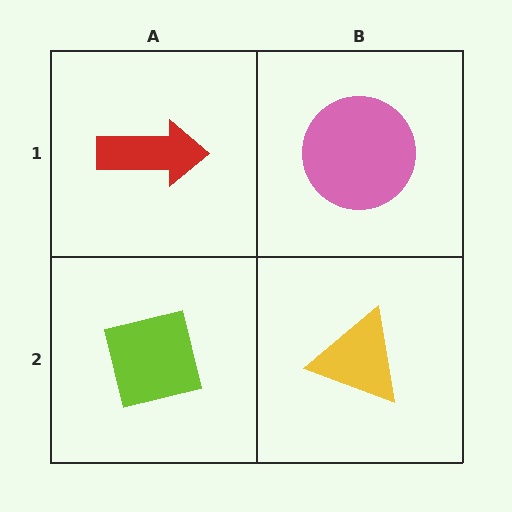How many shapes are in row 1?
2 shapes.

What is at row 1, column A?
A red arrow.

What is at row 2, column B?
A yellow triangle.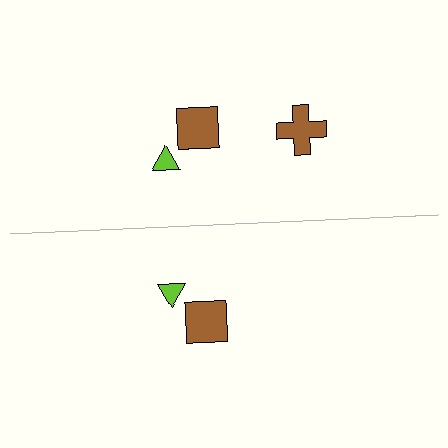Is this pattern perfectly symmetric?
No, the pattern is not perfectly symmetric. A brown cross is missing from the bottom side.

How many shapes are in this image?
There are 5 shapes in this image.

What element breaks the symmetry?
A brown cross is missing from the bottom side.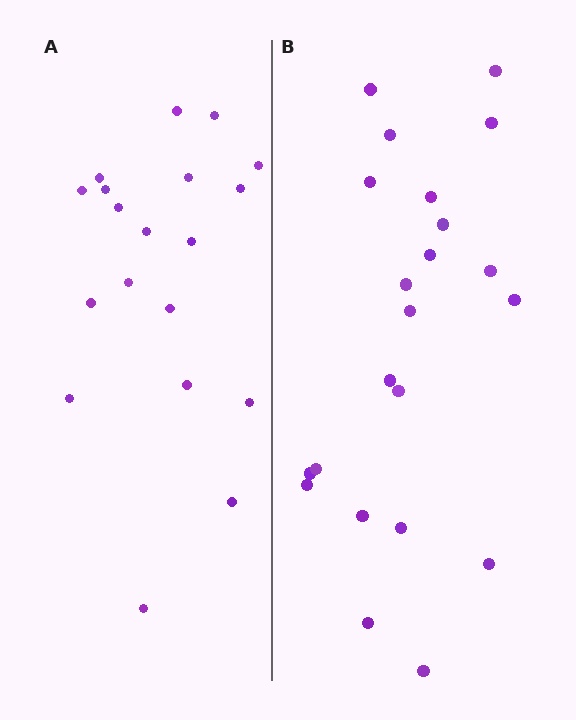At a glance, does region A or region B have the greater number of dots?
Region B (the right region) has more dots.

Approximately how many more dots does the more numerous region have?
Region B has just a few more — roughly 2 or 3 more dots than region A.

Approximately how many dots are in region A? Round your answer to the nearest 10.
About 20 dots. (The exact count is 19, which rounds to 20.)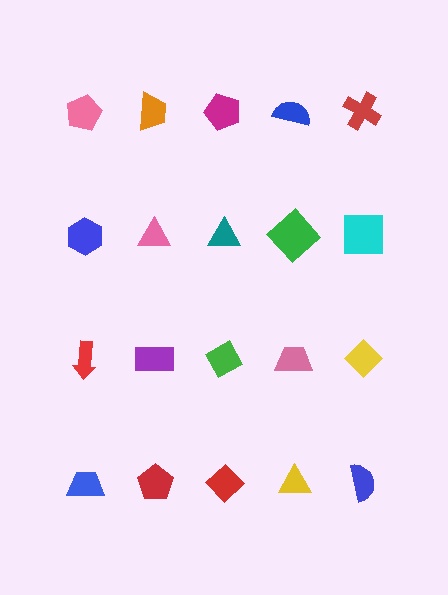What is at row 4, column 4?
A yellow triangle.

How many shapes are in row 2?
5 shapes.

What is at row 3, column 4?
A pink trapezoid.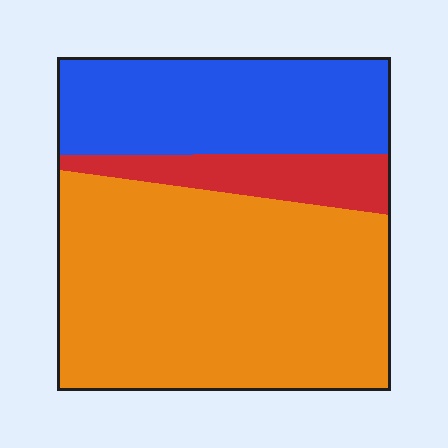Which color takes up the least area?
Red, at roughly 10%.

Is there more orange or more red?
Orange.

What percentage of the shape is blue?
Blue covers roughly 30% of the shape.